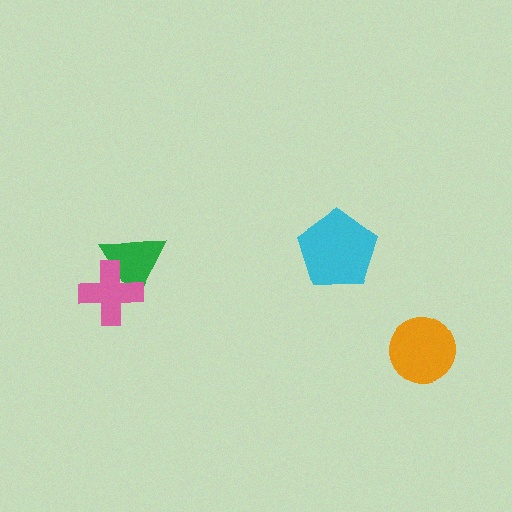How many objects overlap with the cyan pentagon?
0 objects overlap with the cyan pentagon.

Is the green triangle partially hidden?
Yes, it is partially covered by another shape.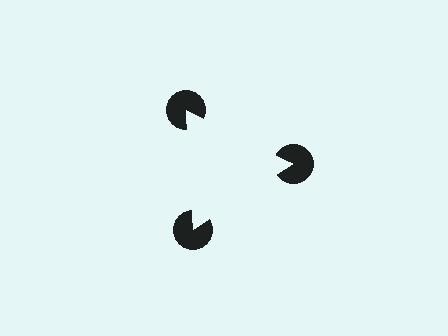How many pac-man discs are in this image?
There are 3 — one at each vertex of the illusory triangle.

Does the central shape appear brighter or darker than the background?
It typically appears slightly brighter than the background, even though no actual brightness change is drawn.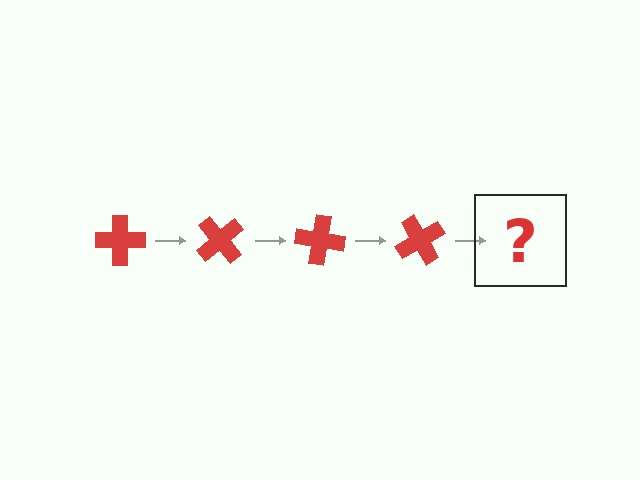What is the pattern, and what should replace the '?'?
The pattern is that the cross rotates 50 degrees each step. The '?' should be a red cross rotated 200 degrees.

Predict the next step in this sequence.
The next step is a red cross rotated 200 degrees.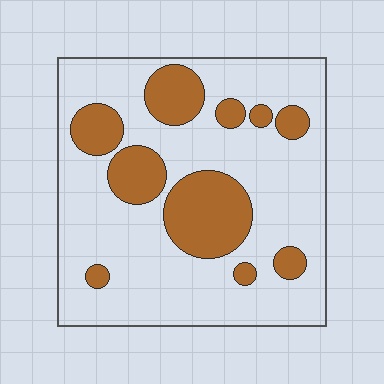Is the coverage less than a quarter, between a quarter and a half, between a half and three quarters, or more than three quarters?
Between a quarter and a half.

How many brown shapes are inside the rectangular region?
10.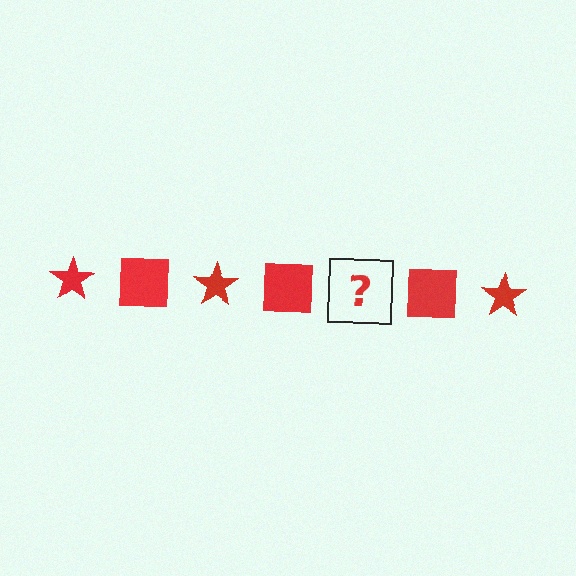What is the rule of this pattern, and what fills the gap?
The rule is that the pattern cycles through star, square shapes in red. The gap should be filled with a red star.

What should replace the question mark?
The question mark should be replaced with a red star.